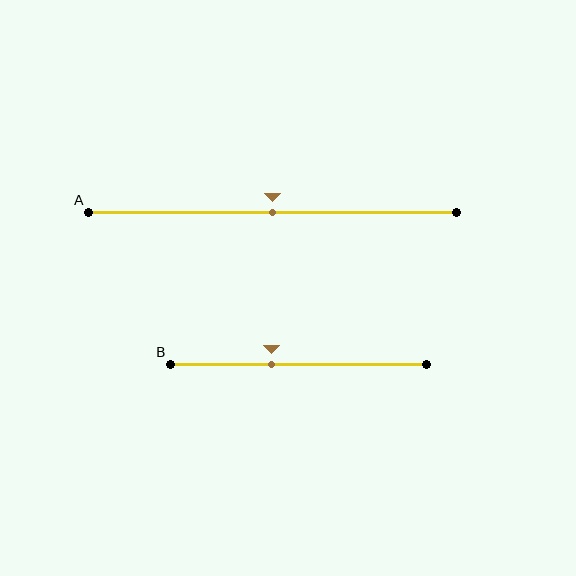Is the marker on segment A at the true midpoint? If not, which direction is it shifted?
Yes, the marker on segment A is at the true midpoint.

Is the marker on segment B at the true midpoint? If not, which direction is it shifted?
No, the marker on segment B is shifted to the left by about 11% of the segment length.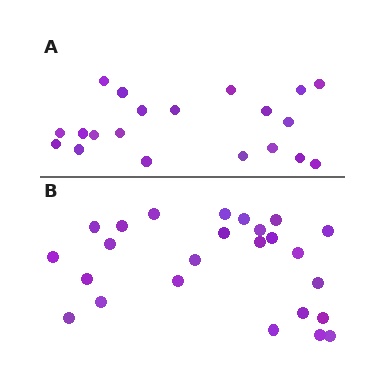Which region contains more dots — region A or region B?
Region B (the bottom region) has more dots.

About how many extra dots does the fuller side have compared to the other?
Region B has about 5 more dots than region A.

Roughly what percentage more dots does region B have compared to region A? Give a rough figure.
About 25% more.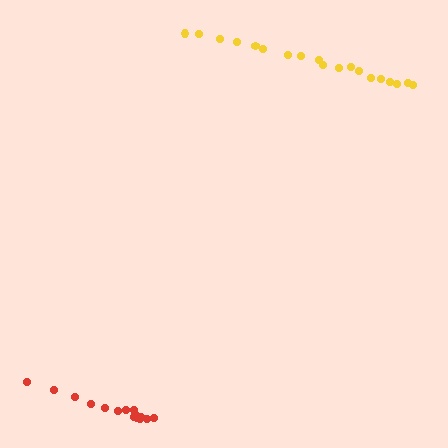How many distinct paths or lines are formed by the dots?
There are 2 distinct paths.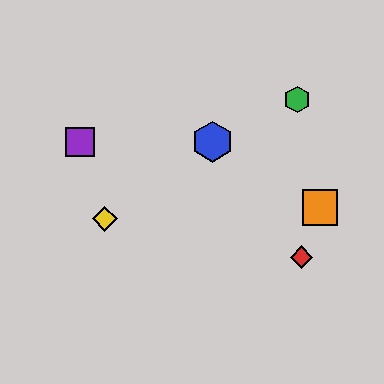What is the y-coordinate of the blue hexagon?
The blue hexagon is at y≈142.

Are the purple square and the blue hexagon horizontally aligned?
Yes, both are at y≈142.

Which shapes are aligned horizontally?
The blue hexagon, the purple square are aligned horizontally.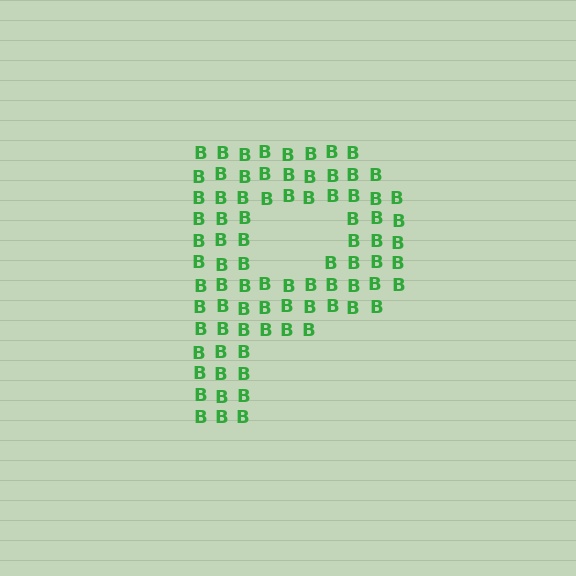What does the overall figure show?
The overall figure shows the letter P.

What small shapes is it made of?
It is made of small letter B's.